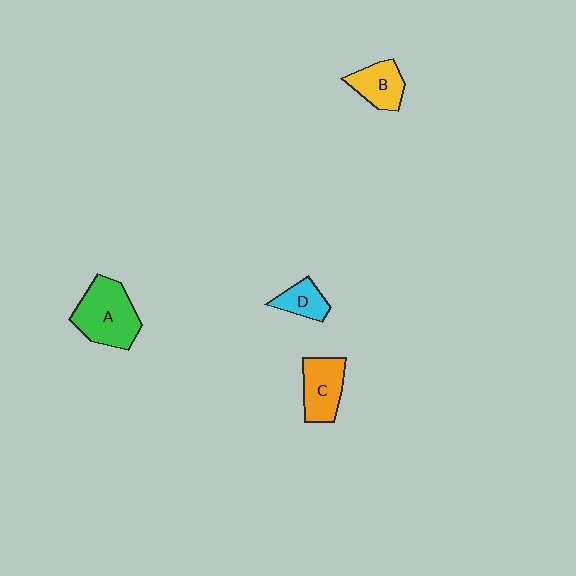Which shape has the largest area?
Shape A (green).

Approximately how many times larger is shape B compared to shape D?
Approximately 1.3 times.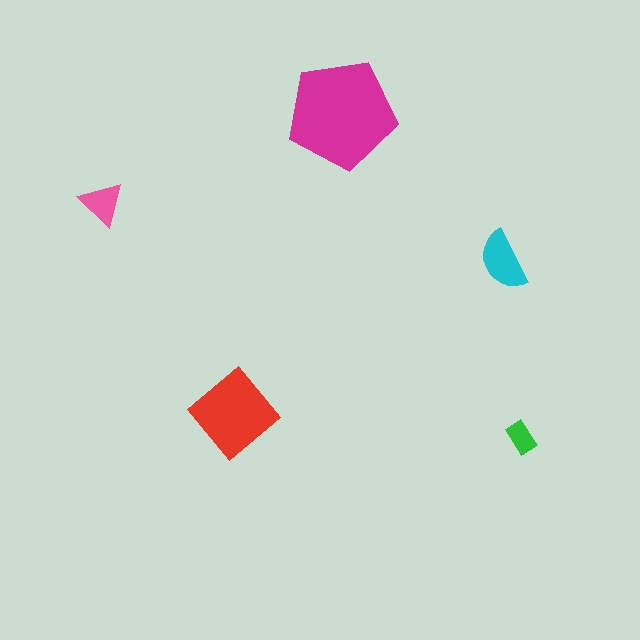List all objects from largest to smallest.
The magenta pentagon, the red diamond, the cyan semicircle, the pink triangle, the green rectangle.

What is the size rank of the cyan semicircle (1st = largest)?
3rd.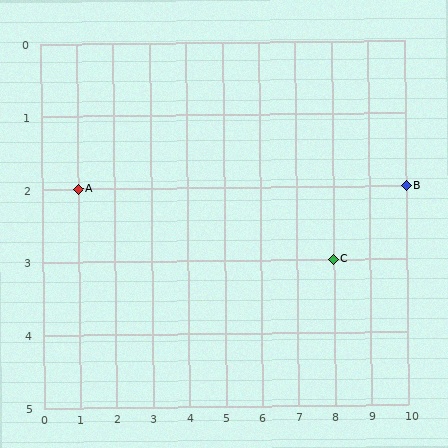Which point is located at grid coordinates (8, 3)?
Point C is at (8, 3).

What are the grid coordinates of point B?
Point B is at grid coordinates (10, 2).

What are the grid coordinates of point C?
Point C is at grid coordinates (8, 3).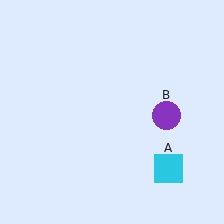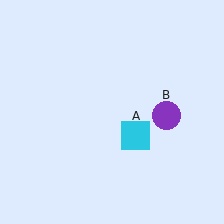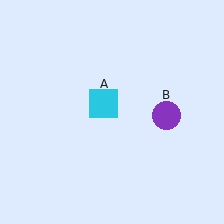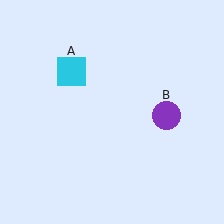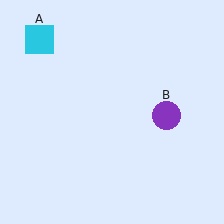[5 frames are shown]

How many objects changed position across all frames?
1 object changed position: cyan square (object A).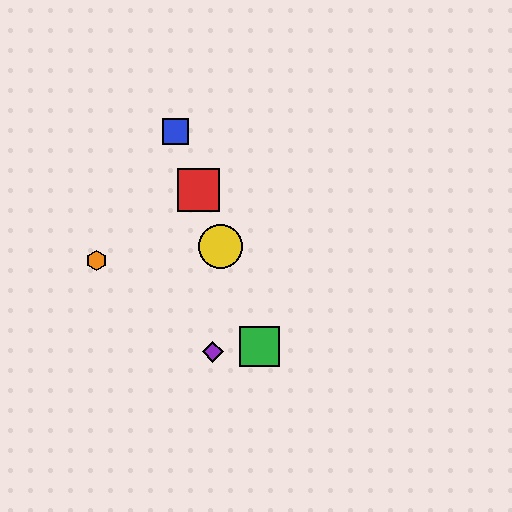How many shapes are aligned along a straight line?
4 shapes (the red square, the blue square, the green square, the yellow circle) are aligned along a straight line.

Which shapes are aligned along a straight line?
The red square, the blue square, the green square, the yellow circle are aligned along a straight line.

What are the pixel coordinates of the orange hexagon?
The orange hexagon is at (97, 260).